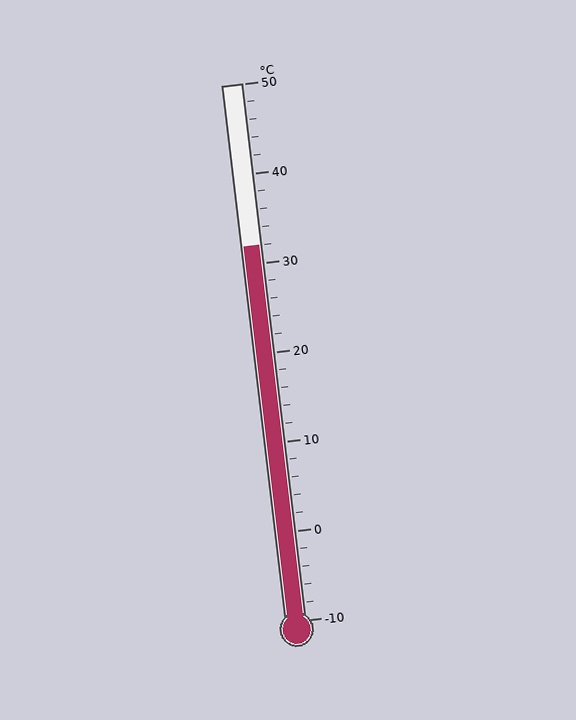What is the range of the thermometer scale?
The thermometer scale ranges from -10°C to 50°C.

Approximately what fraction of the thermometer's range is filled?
The thermometer is filled to approximately 70% of its range.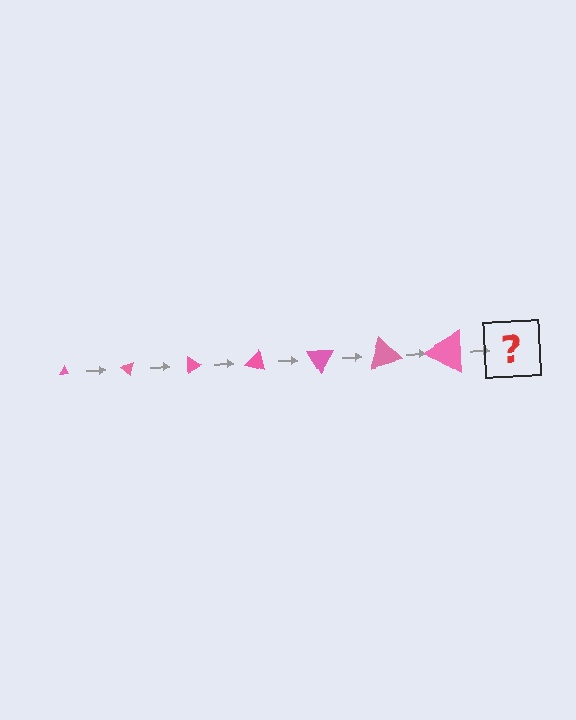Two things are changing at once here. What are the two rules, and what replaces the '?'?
The two rules are that the triangle grows larger each step and it rotates 45 degrees each step. The '?' should be a triangle, larger than the previous one and rotated 315 degrees from the start.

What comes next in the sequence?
The next element should be a triangle, larger than the previous one and rotated 315 degrees from the start.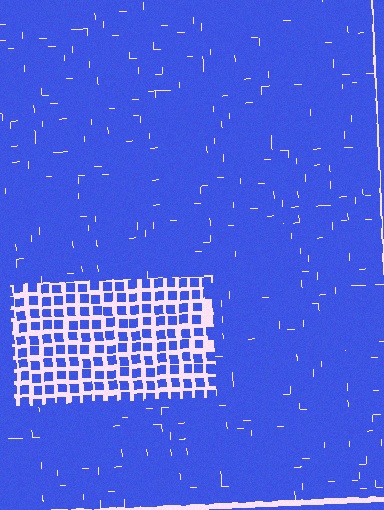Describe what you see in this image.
The image contains small blue elements arranged at two different densities. A rectangle-shaped region is visible where the elements are less densely packed than the surrounding area.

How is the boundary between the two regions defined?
The boundary is defined by a change in element density (approximately 2.4x ratio). All elements are the same color, size, and shape.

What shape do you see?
I see a rectangle.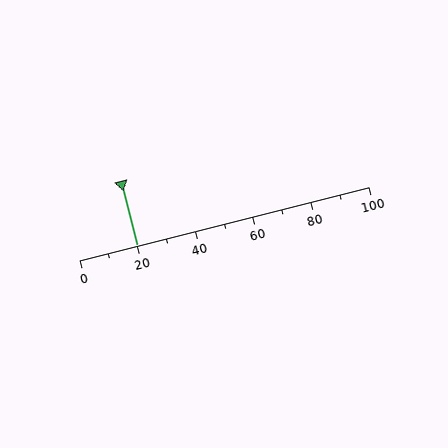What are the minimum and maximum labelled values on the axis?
The axis runs from 0 to 100.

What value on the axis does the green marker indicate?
The marker indicates approximately 20.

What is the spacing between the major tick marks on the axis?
The major ticks are spaced 20 apart.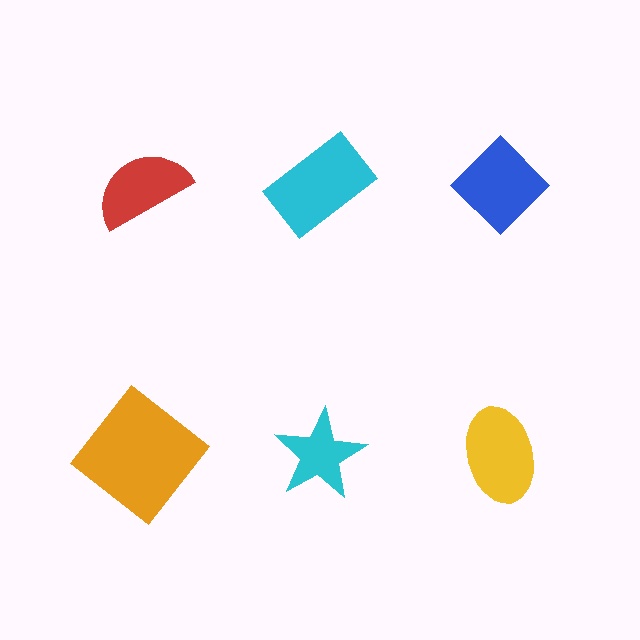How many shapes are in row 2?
3 shapes.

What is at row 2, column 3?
A yellow ellipse.